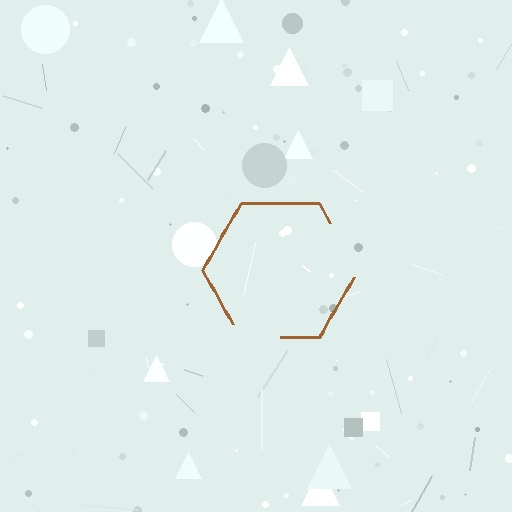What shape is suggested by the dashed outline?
The dashed outline suggests a hexagon.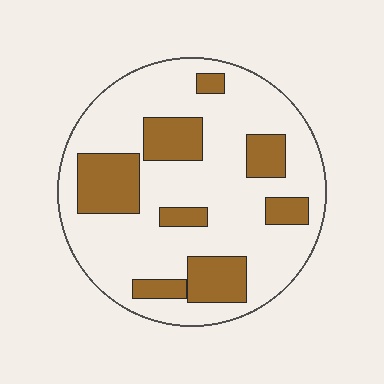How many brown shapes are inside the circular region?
8.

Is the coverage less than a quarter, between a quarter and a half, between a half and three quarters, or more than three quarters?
Between a quarter and a half.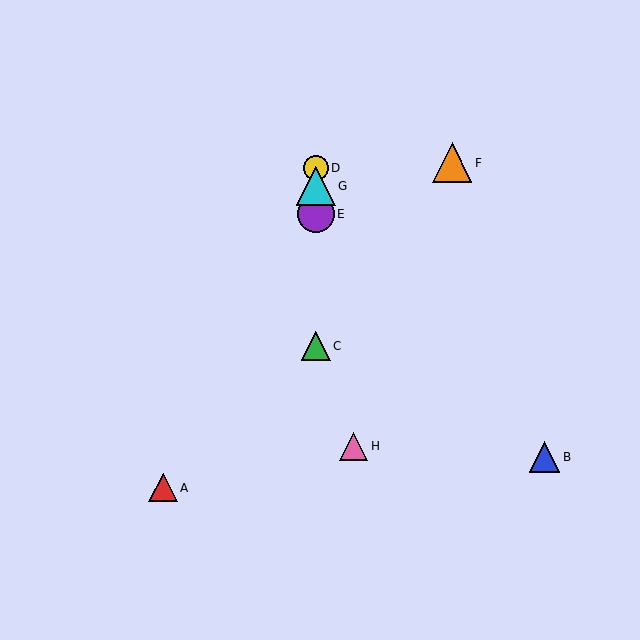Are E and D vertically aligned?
Yes, both are at x≈316.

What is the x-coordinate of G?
Object G is at x≈316.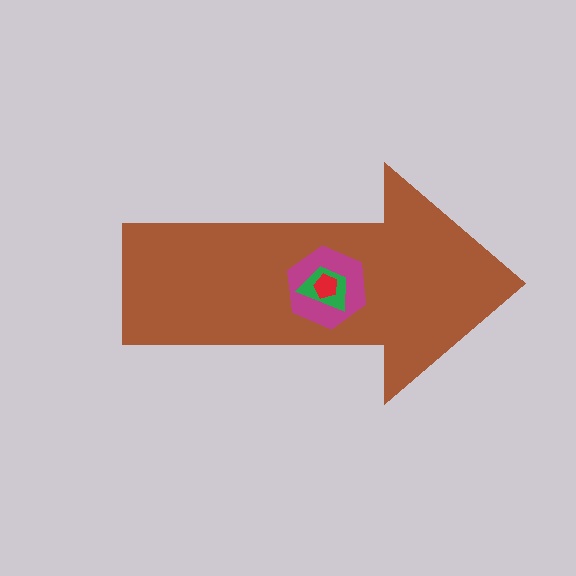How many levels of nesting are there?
4.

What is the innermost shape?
The red pentagon.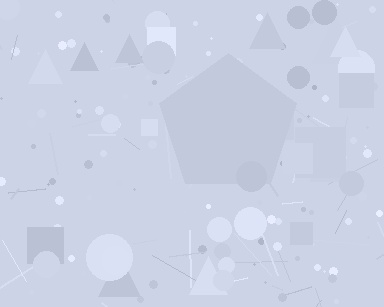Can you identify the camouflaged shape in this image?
The camouflaged shape is a pentagon.